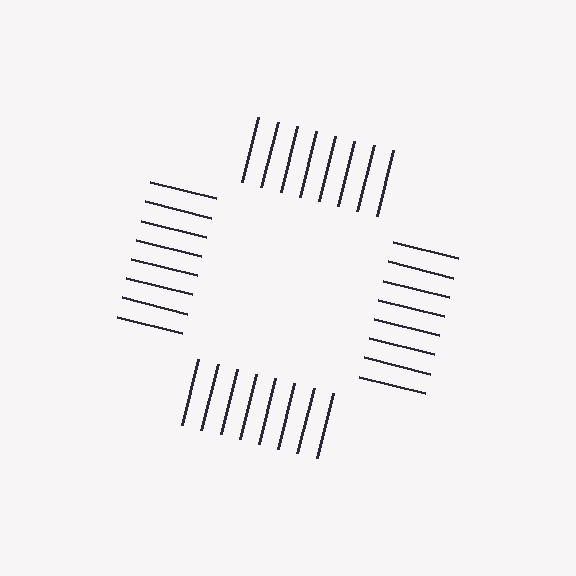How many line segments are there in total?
32 — 8 along each of the 4 edges.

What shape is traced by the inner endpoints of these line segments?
An illusory square — the line segments terminate on its edges but no continuous stroke is drawn.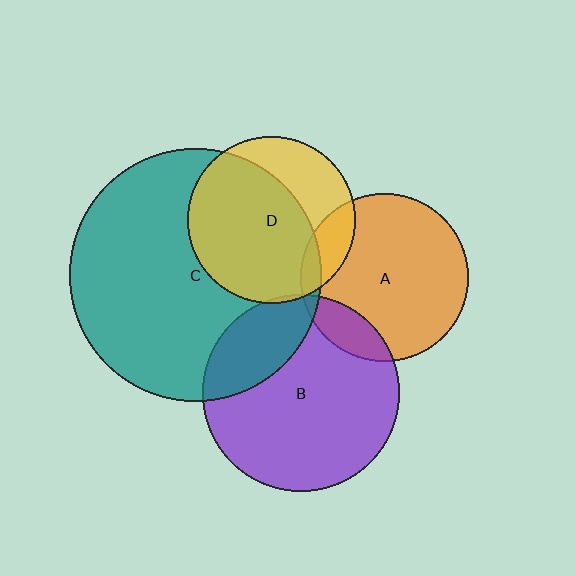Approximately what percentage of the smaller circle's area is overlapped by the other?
Approximately 65%.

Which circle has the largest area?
Circle C (teal).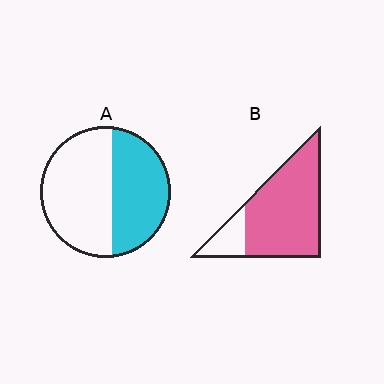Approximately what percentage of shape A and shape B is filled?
A is approximately 45% and B is approximately 80%.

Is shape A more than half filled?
No.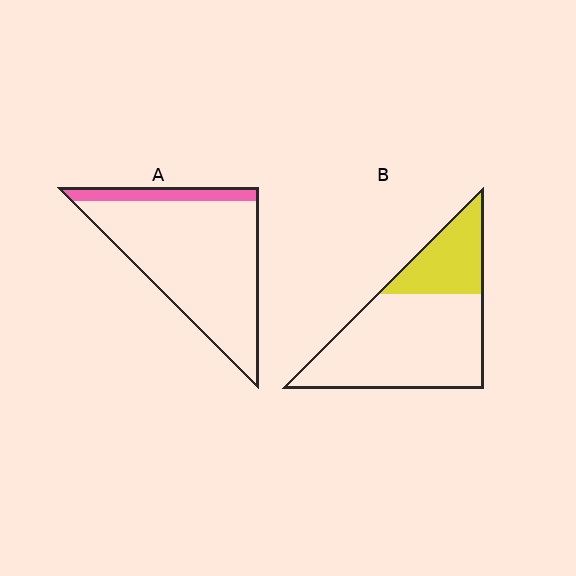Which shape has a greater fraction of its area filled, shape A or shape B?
Shape B.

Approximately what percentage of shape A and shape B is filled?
A is approximately 15% and B is approximately 30%.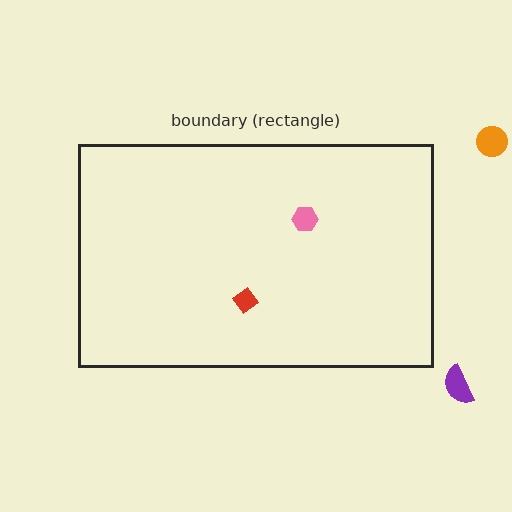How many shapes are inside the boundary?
2 inside, 2 outside.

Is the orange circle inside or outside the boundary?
Outside.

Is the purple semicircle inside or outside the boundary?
Outside.